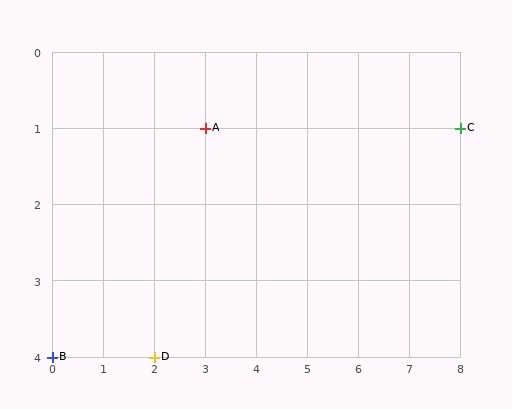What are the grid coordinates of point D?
Point D is at grid coordinates (2, 4).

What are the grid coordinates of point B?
Point B is at grid coordinates (0, 4).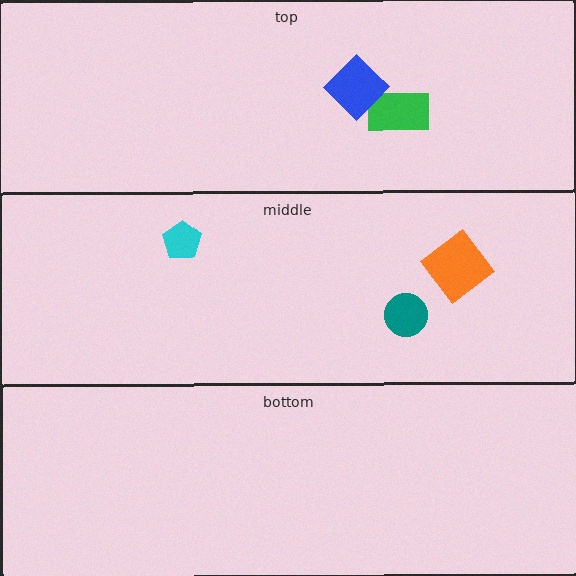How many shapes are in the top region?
2.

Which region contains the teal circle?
The middle region.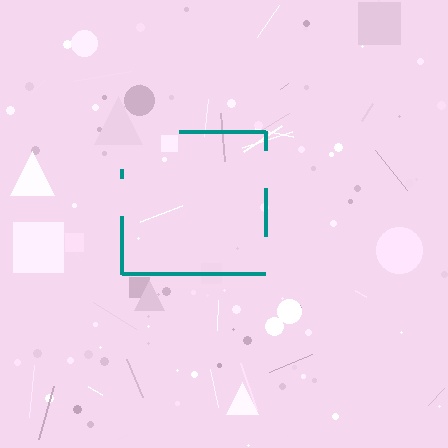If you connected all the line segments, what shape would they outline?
They would outline a square.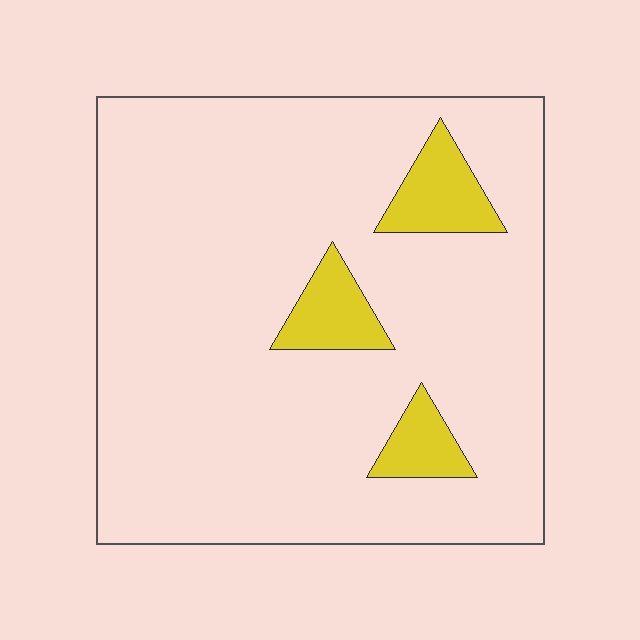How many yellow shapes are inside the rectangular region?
3.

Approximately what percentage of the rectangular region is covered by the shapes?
Approximately 10%.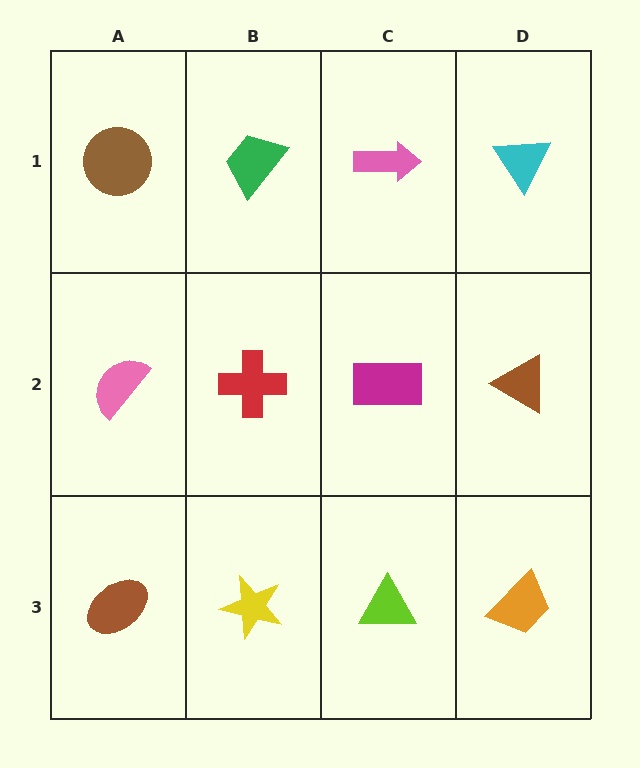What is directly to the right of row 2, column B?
A magenta rectangle.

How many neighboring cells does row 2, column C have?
4.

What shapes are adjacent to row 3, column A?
A pink semicircle (row 2, column A), a yellow star (row 3, column B).